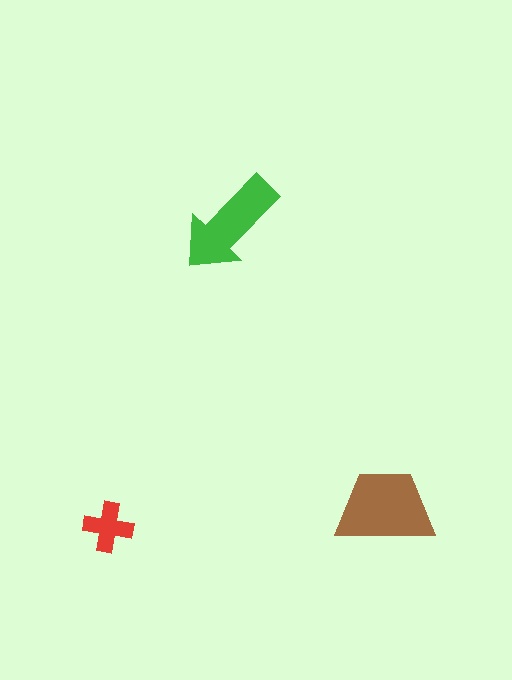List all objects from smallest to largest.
The red cross, the green arrow, the brown trapezoid.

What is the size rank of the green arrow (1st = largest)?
2nd.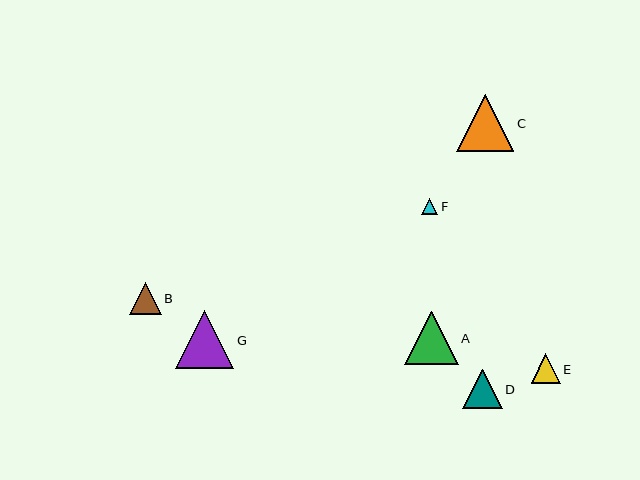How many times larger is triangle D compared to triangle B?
Triangle D is approximately 1.2 times the size of triangle B.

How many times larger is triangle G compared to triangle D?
Triangle G is approximately 1.5 times the size of triangle D.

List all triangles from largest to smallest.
From largest to smallest: G, C, A, D, B, E, F.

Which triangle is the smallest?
Triangle F is the smallest with a size of approximately 16 pixels.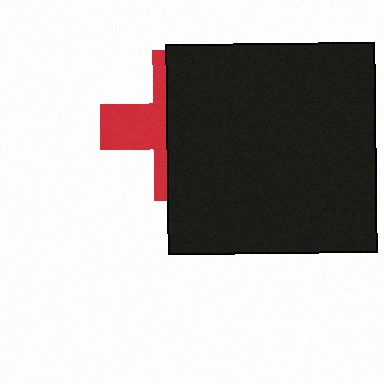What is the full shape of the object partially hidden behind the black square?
The partially hidden object is a red cross.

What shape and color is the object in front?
The object in front is a black square.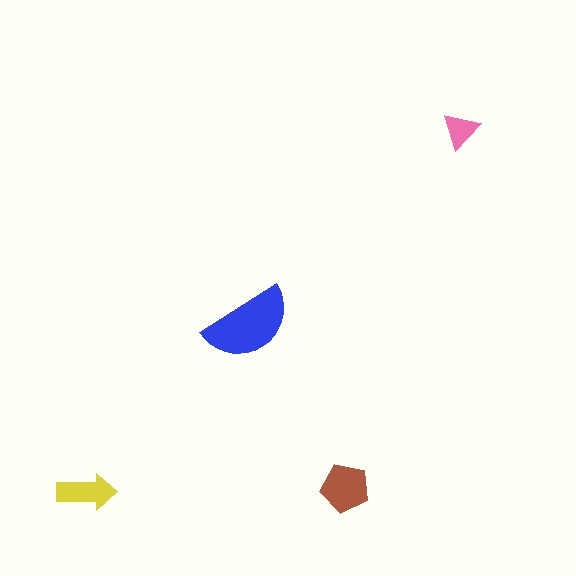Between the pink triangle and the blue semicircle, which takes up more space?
The blue semicircle.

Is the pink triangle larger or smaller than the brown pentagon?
Smaller.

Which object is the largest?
The blue semicircle.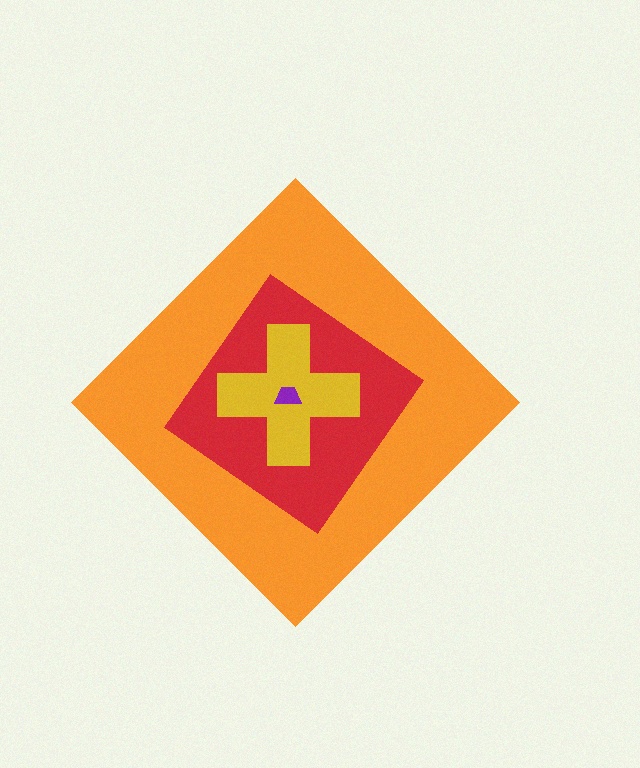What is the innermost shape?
The purple trapezoid.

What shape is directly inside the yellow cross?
The purple trapezoid.